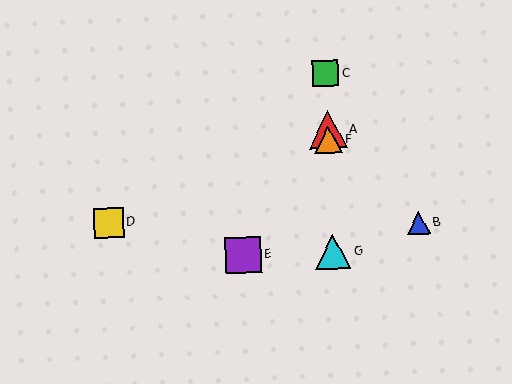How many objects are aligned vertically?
4 objects (A, C, F, G) are aligned vertically.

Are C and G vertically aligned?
Yes, both are at x≈325.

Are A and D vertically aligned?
No, A is at x≈328 and D is at x≈108.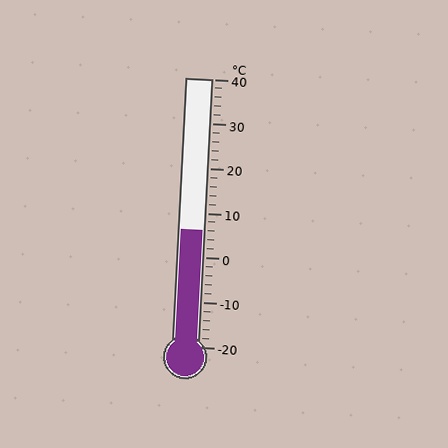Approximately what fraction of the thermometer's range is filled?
The thermometer is filled to approximately 45% of its range.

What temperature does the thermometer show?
The thermometer shows approximately 6°C.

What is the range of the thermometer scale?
The thermometer scale ranges from -20°C to 40°C.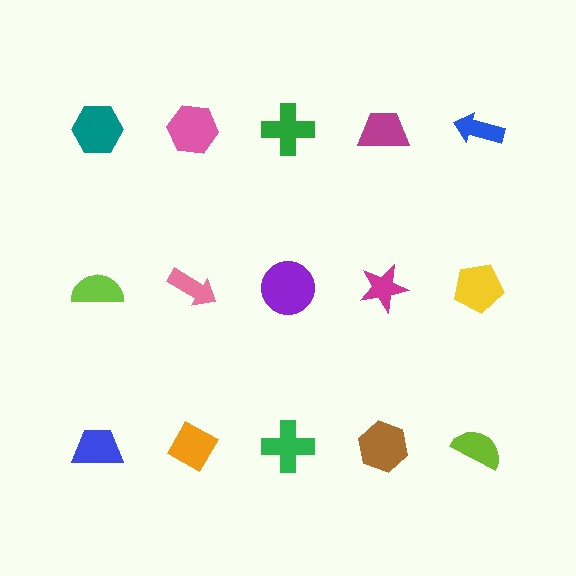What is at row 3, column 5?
A lime semicircle.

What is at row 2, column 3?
A purple circle.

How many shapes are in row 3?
5 shapes.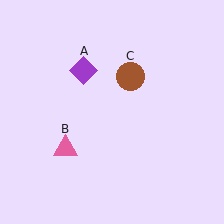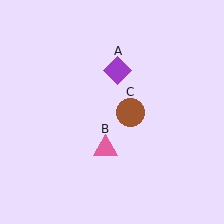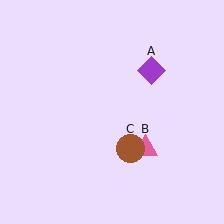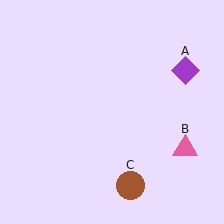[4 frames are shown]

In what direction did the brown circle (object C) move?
The brown circle (object C) moved down.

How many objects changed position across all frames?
3 objects changed position: purple diamond (object A), pink triangle (object B), brown circle (object C).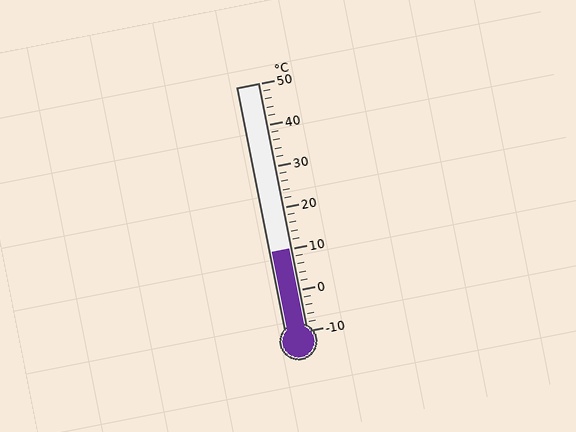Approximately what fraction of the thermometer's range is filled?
The thermometer is filled to approximately 35% of its range.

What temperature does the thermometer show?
The thermometer shows approximately 10°C.